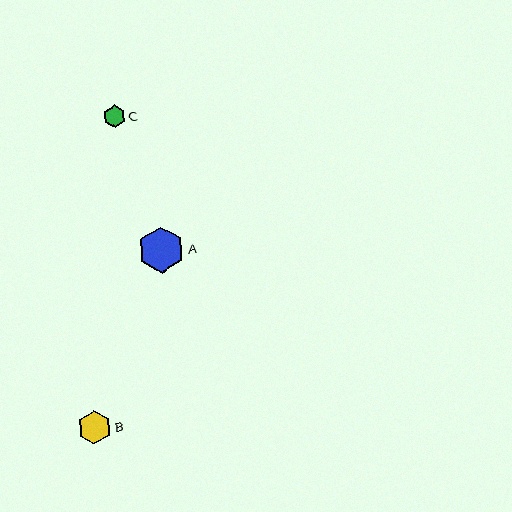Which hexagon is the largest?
Hexagon A is the largest with a size of approximately 46 pixels.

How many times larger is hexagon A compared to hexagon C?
Hexagon A is approximately 2.1 times the size of hexagon C.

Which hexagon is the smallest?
Hexagon C is the smallest with a size of approximately 22 pixels.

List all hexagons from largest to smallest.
From largest to smallest: A, B, C.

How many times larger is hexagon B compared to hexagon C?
Hexagon B is approximately 1.5 times the size of hexagon C.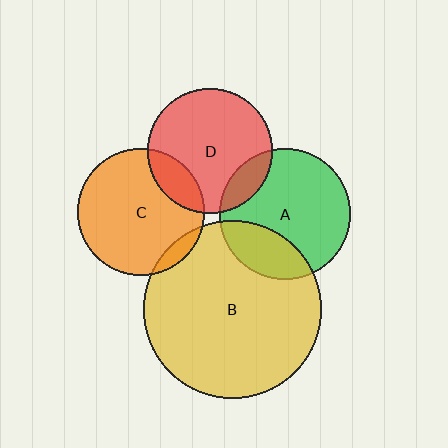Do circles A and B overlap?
Yes.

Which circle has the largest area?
Circle B (yellow).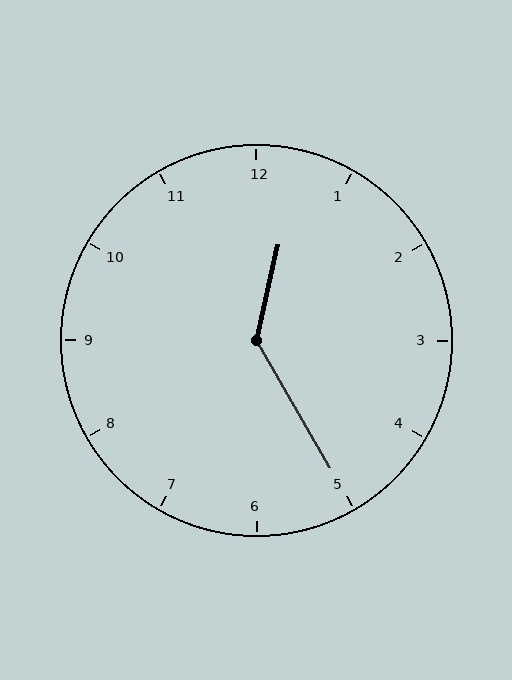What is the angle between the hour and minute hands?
Approximately 138 degrees.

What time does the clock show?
12:25.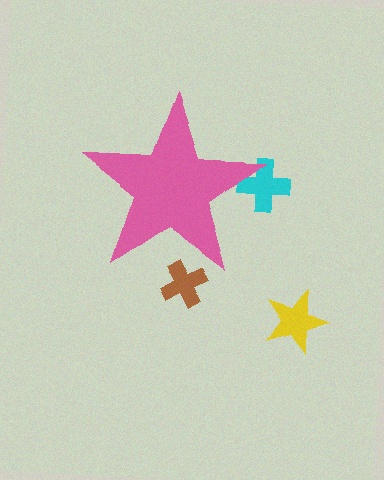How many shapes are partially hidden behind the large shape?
2 shapes are partially hidden.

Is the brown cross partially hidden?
Yes, the brown cross is partially hidden behind the pink star.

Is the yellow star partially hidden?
No, the yellow star is fully visible.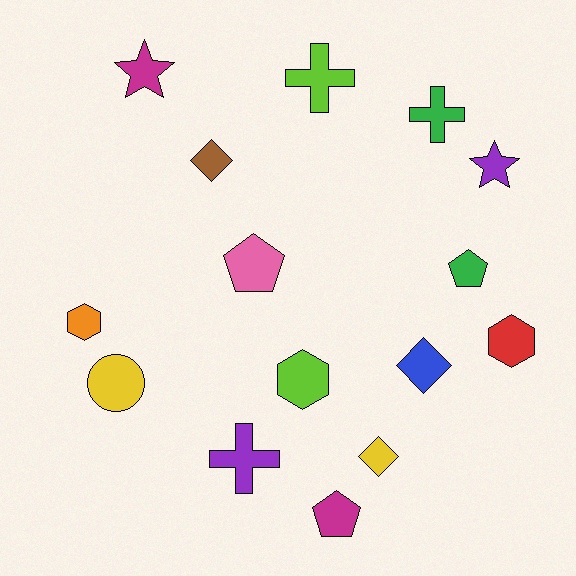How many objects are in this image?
There are 15 objects.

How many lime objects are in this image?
There are 2 lime objects.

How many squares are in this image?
There are no squares.